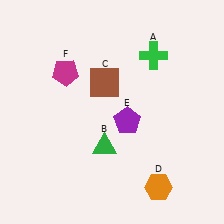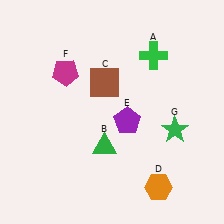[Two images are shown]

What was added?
A green star (G) was added in Image 2.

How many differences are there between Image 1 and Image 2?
There is 1 difference between the two images.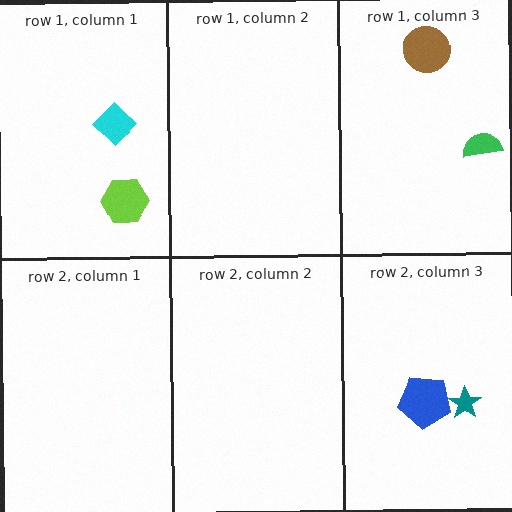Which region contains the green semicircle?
The row 1, column 3 region.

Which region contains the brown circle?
The row 1, column 3 region.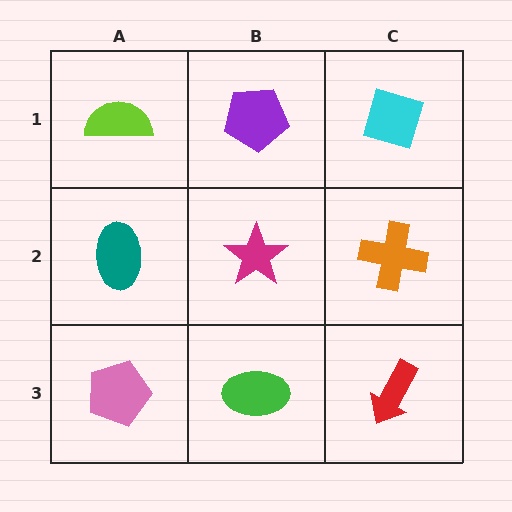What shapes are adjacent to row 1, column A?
A teal ellipse (row 2, column A), a purple pentagon (row 1, column B).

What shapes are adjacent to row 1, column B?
A magenta star (row 2, column B), a lime semicircle (row 1, column A), a cyan diamond (row 1, column C).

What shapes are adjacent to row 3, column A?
A teal ellipse (row 2, column A), a green ellipse (row 3, column B).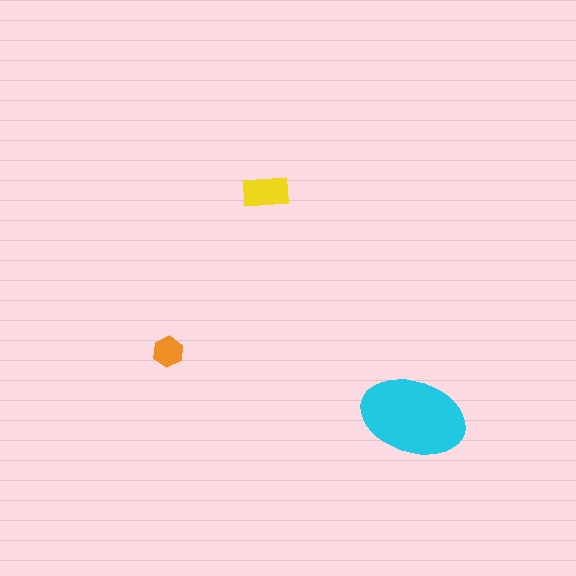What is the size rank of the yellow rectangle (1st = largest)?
2nd.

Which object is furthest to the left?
The orange hexagon is leftmost.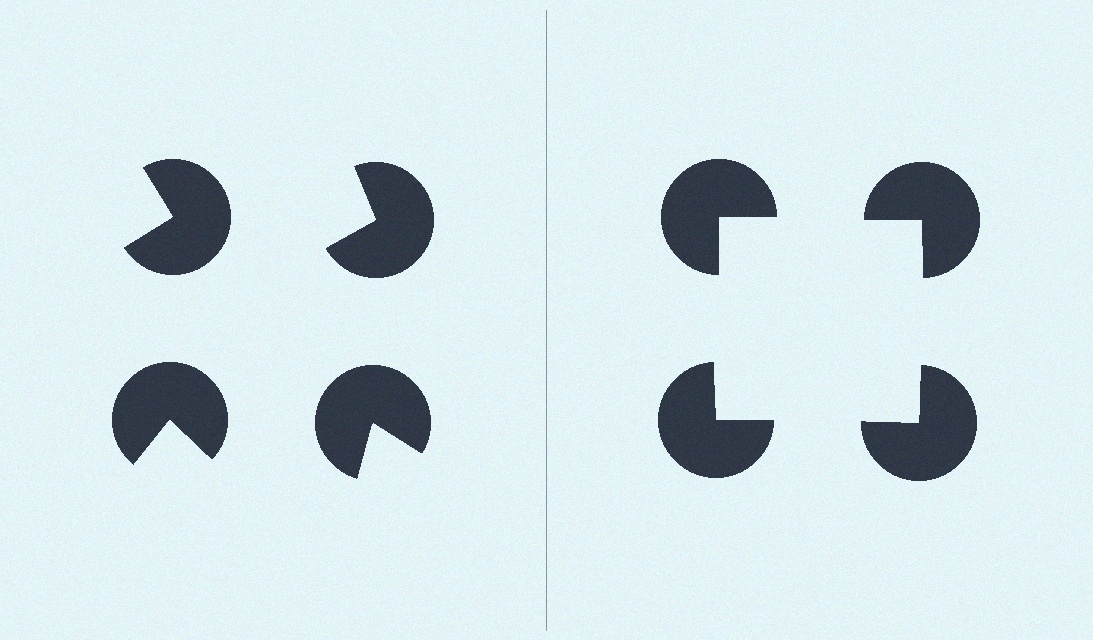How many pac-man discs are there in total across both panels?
8 — 4 on each side.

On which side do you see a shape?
An illusory square appears on the right side. On the left side the wedge cuts are rotated, so no coherent shape forms.